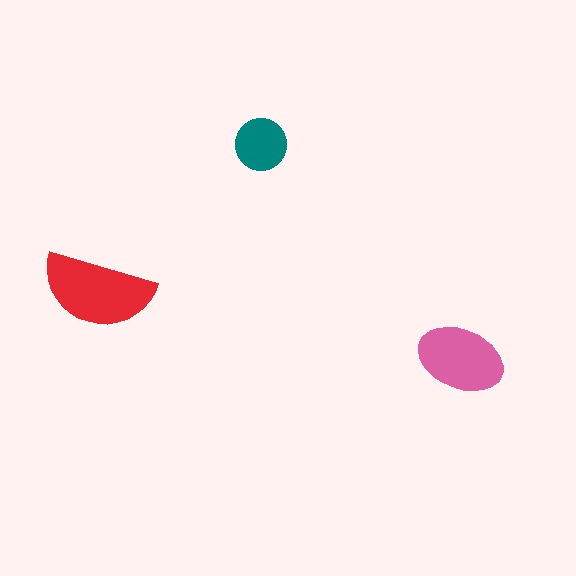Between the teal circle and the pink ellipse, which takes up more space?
The pink ellipse.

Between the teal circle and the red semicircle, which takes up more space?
The red semicircle.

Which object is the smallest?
The teal circle.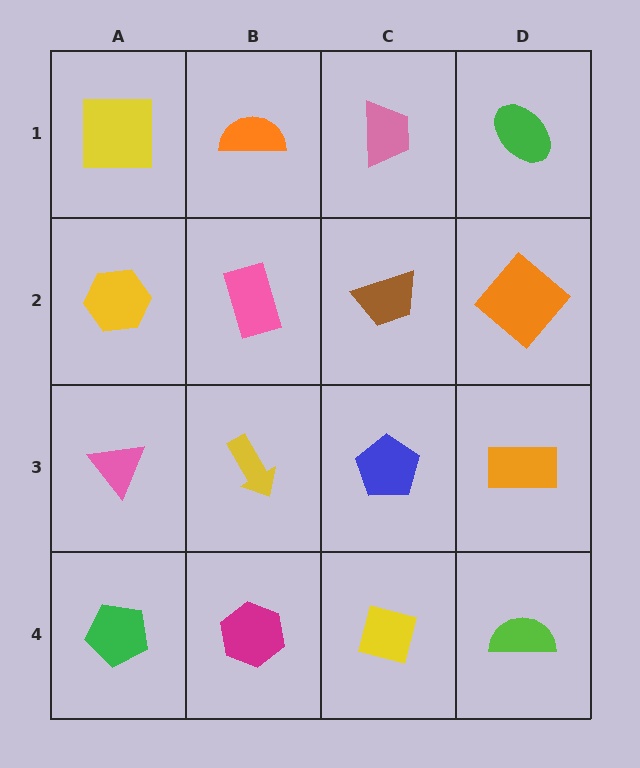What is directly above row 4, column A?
A pink triangle.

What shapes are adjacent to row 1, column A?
A yellow hexagon (row 2, column A), an orange semicircle (row 1, column B).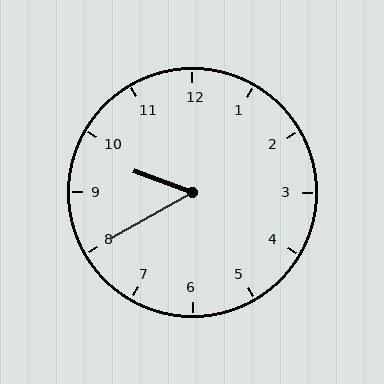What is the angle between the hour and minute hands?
Approximately 50 degrees.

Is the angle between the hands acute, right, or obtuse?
It is acute.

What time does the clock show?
9:40.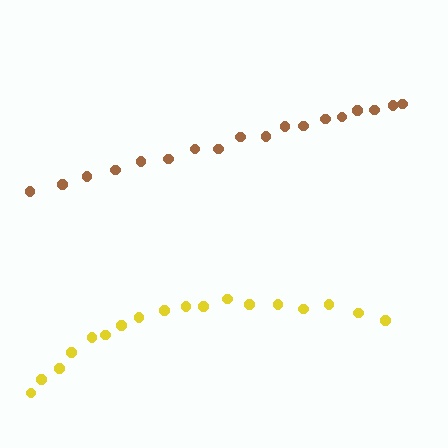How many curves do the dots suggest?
There are 2 distinct paths.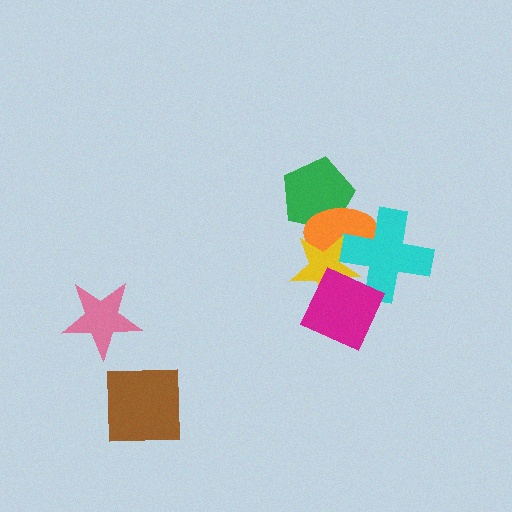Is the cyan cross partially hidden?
Yes, it is partially covered by another shape.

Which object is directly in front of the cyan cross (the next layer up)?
The yellow star is directly in front of the cyan cross.